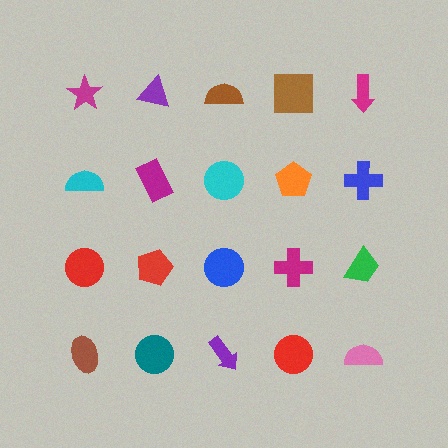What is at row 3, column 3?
A blue circle.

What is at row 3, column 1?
A red circle.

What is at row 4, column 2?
A teal circle.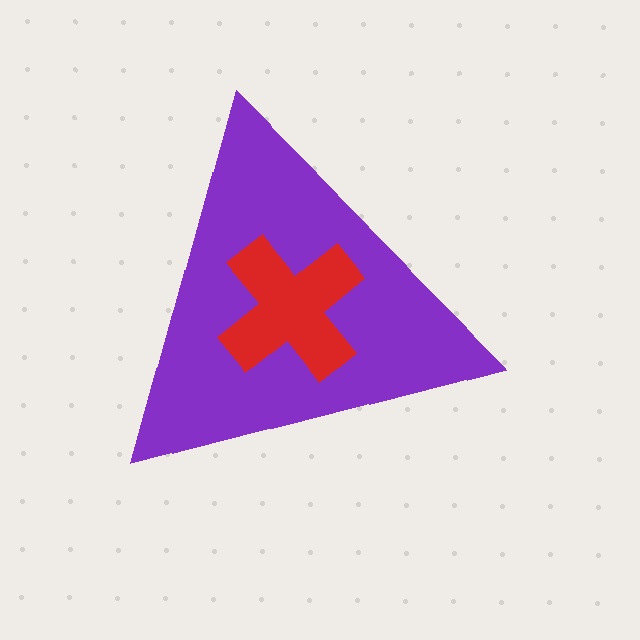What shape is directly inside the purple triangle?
The red cross.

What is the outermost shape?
The purple triangle.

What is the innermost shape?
The red cross.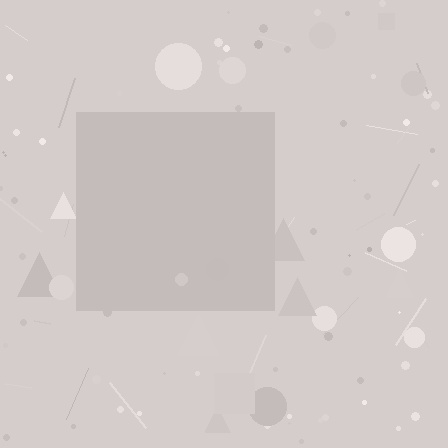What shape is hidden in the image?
A square is hidden in the image.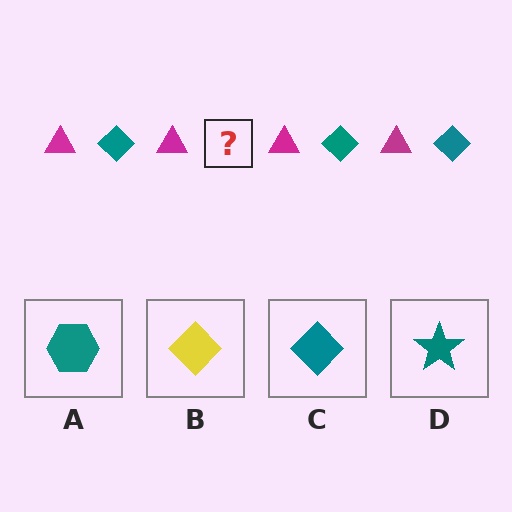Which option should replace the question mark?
Option C.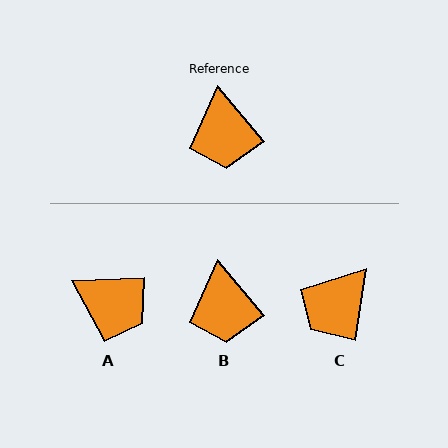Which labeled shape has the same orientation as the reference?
B.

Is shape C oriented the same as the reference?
No, it is off by about 49 degrees.